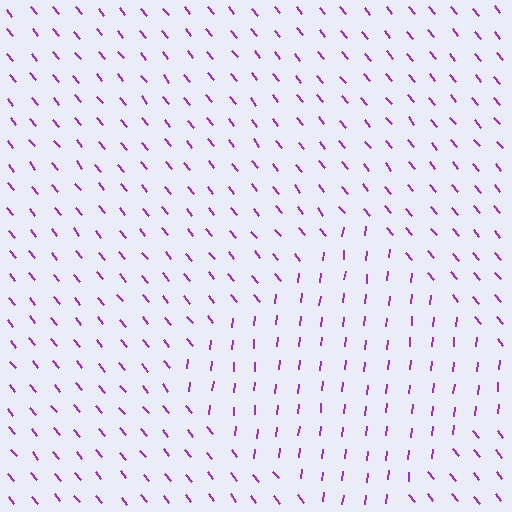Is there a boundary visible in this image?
Yes, there is a texture boundary formed by a change in line orientation.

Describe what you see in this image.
The image is filled with small purple line segments. A diamond region in the image has lines oriented differently from the surrounding lines, creating a visible texture boundary.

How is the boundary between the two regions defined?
The boundary is defined purely by a change in line orientation (approximately 45 degrees difference). All lines are the same color and thickness.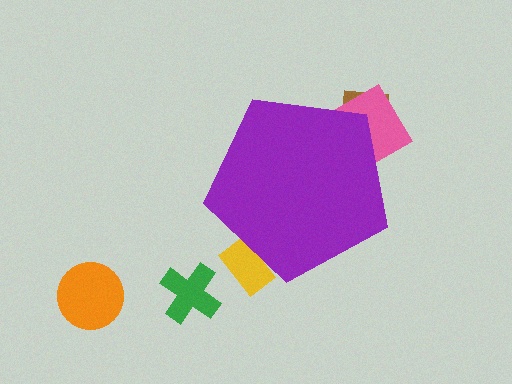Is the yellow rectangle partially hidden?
Yes, the yellow rectangle is partially hidden behind the purple pentagon.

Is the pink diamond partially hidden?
Yes, the pink diamond is partially hidden behind the purple pentagon.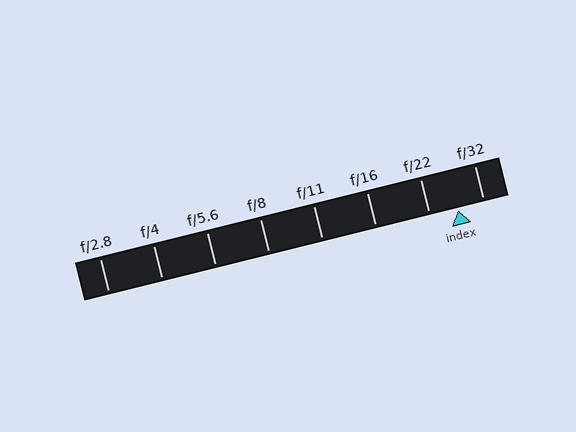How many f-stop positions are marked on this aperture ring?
There are 8 f-stop positions marked.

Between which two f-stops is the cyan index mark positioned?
The index mark is between f/22 and f/32.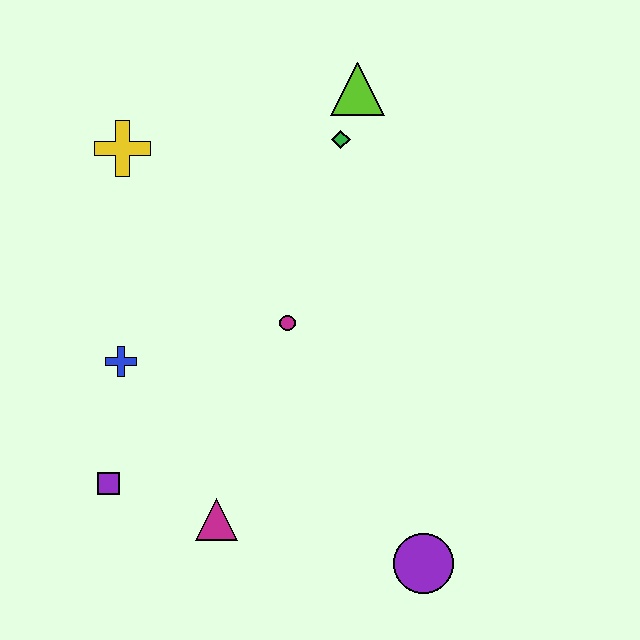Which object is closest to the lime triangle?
The green diamond is closest to the lime triangle.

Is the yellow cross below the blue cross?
No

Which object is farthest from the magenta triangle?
The lime triangle is farthest from the magenta triangle.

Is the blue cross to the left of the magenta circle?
Yes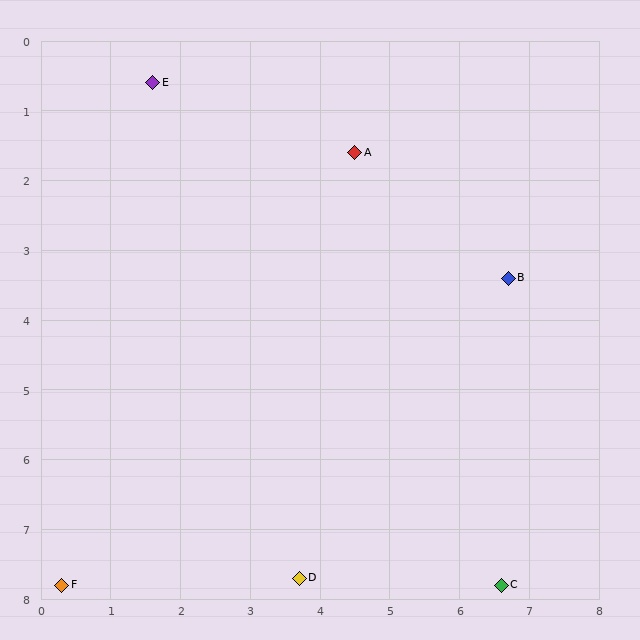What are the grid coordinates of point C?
Point C is at approximately (6.6, 7.8).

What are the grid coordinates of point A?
Point A is at approximately (4.5, 1.6).